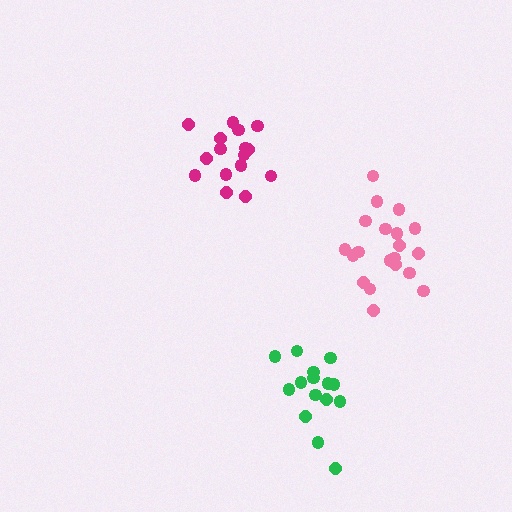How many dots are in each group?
Group 1: 20 dots, Group 2: 15 dots, Group 3: 16 dots (51 total).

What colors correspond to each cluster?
The clusters are colored: pink, green, magenta.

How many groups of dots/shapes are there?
There are 3 groups.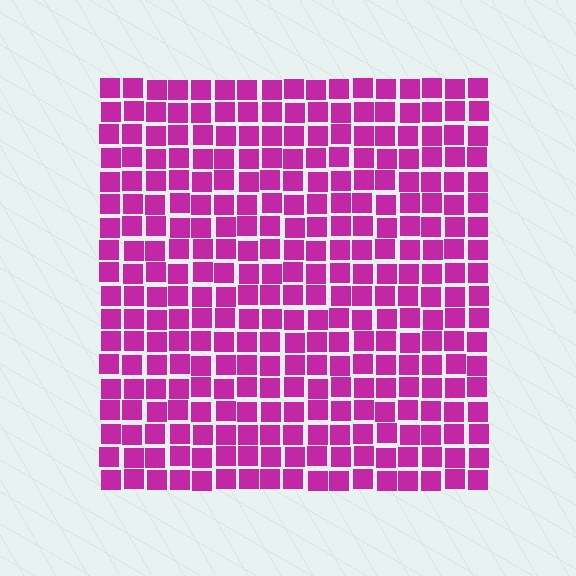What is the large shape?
The large shape is a square.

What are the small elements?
The small elements are squares.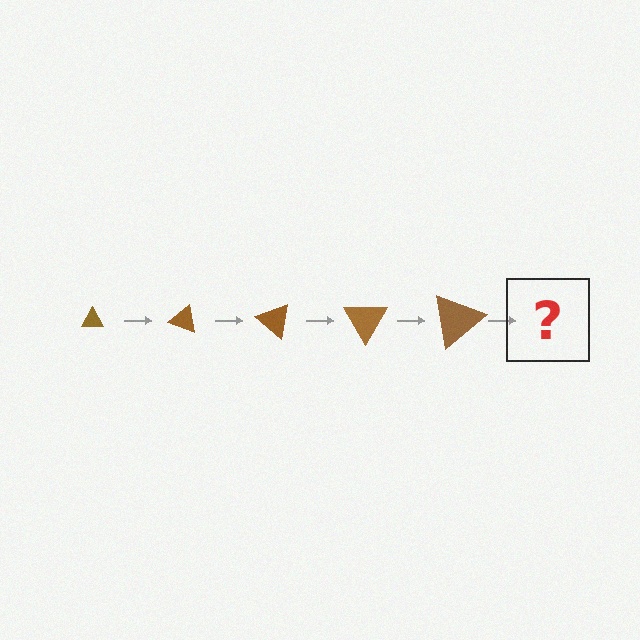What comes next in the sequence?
The next element should be a triangle, larger than the previous one and rotated 100 degrees from the start.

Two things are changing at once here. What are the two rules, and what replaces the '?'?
The two rules are that the triangle grows larger each step and it rotates 20 degrees each step. The '?' should be a triangle, larger than the previous one and rotated 100 degrees from the start.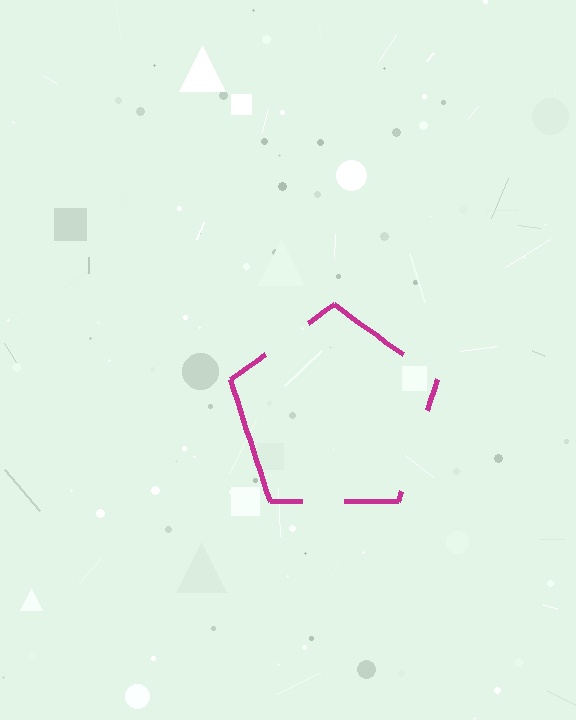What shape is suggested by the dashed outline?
The dashed outline suggests a pentagon.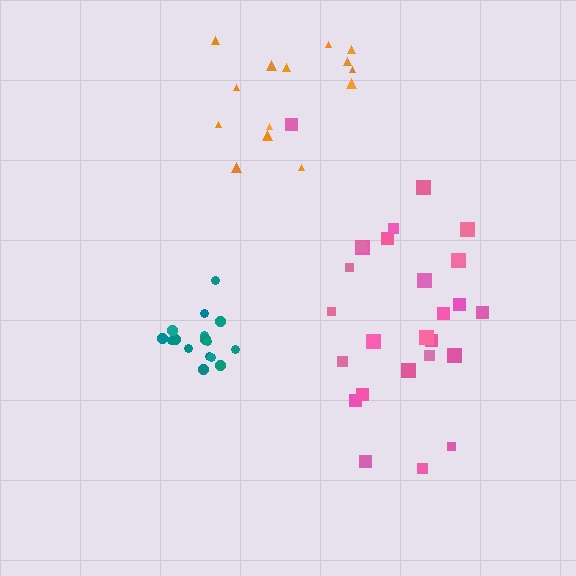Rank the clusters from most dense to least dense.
teal, orange, pink.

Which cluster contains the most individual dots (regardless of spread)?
Pink (26).